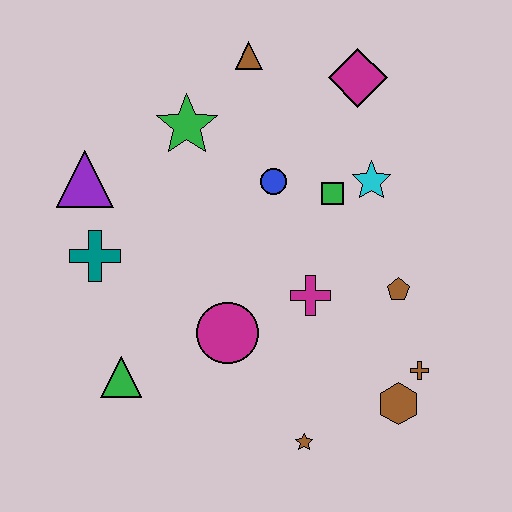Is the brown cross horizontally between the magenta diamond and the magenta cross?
No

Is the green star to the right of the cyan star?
No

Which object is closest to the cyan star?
The green square is closest to the cyan star.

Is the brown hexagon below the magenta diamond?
Yes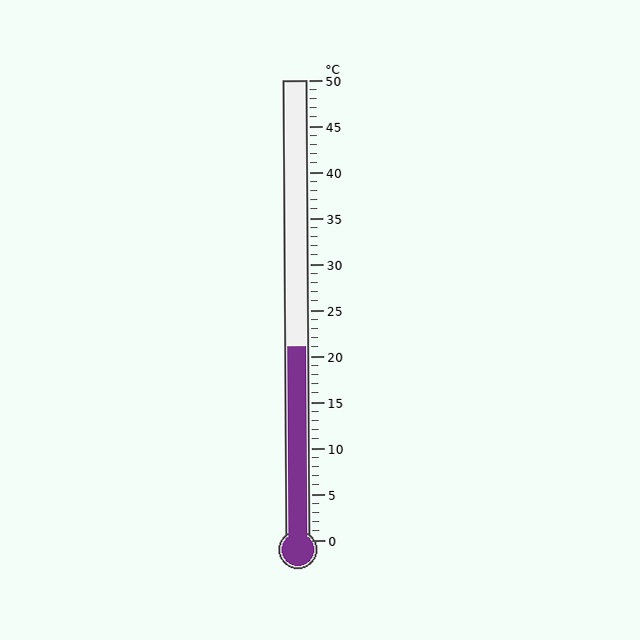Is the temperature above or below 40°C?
The temperature is below 40°C.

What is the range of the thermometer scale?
The thermometer scale ranges from 0°C to 50°C.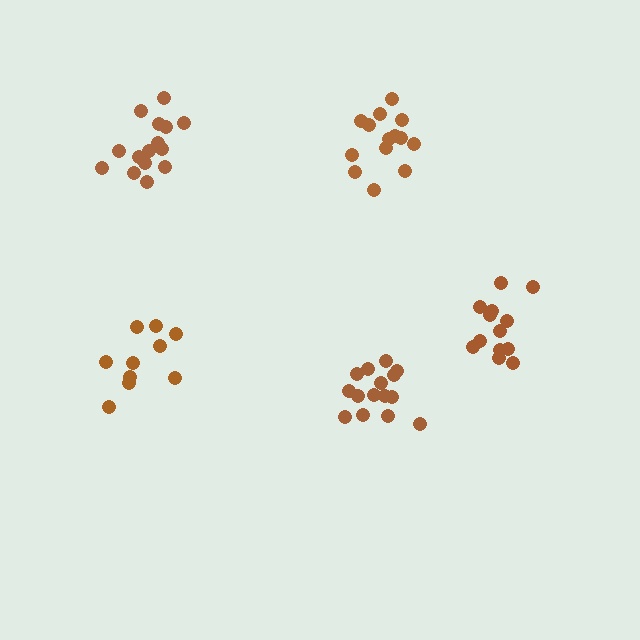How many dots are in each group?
Group 1: 13 dots, Group 2: 10 dots, Group 3: 15 dots, Group 4: 14 dots, Group 5: 15 dots (67 total).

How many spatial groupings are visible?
There are 5 spatial groupings.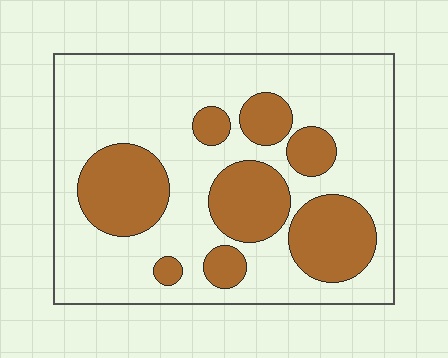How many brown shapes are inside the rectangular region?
8.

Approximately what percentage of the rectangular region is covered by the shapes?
Approximately 30%.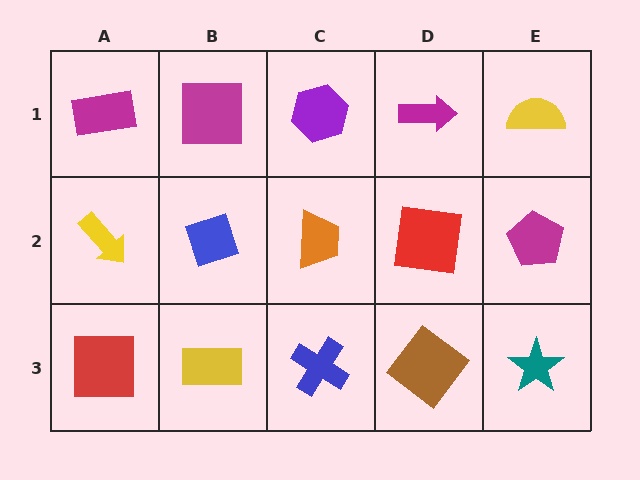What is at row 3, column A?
A red square.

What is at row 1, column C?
A purple hexagon.